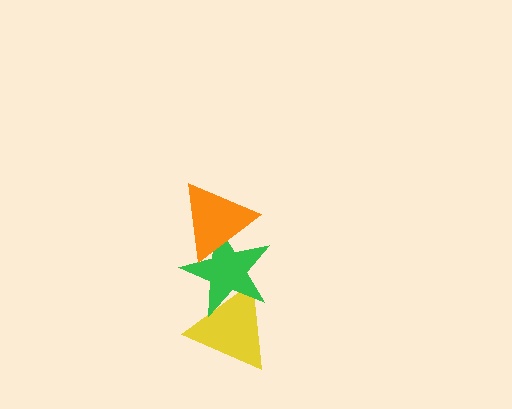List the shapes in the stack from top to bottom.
From top to bottom: the orange triangle, the green star, the yellow triangle.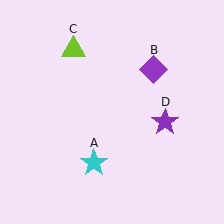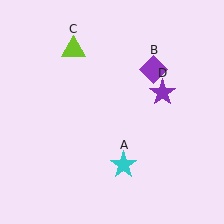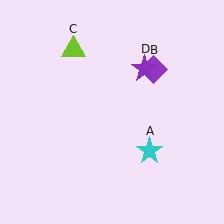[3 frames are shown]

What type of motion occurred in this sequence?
The cyan star (object A), purple star (object D) rotated counterclockwise around the center of the scene.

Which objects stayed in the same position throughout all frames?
Purple diamond (object B) and lime triangle (object C) remained stationary.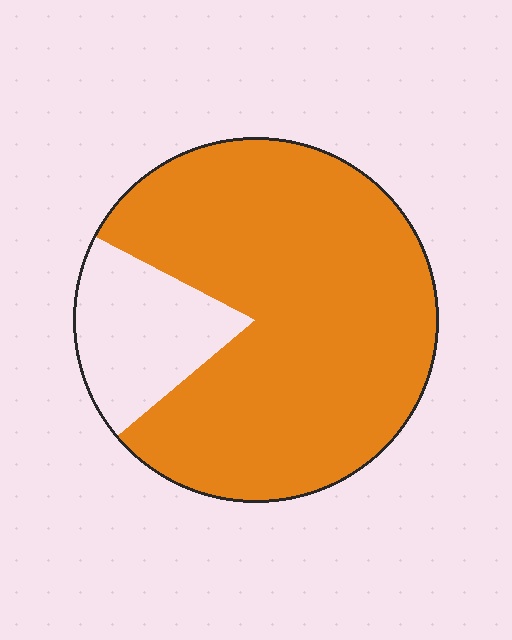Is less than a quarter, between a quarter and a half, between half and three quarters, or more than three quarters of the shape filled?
More than three quarters.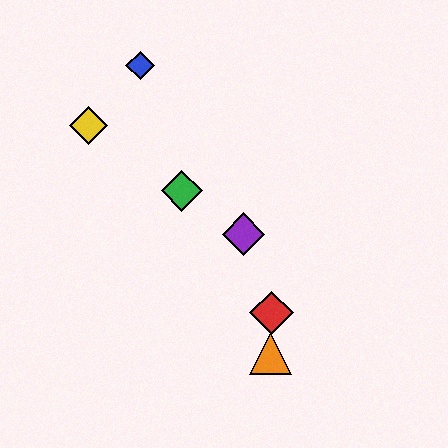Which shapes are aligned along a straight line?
The green diamond, the yellow diamond, the purple diamond are aligned along a straight line.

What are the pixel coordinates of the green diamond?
The green diamond is at (182, 191).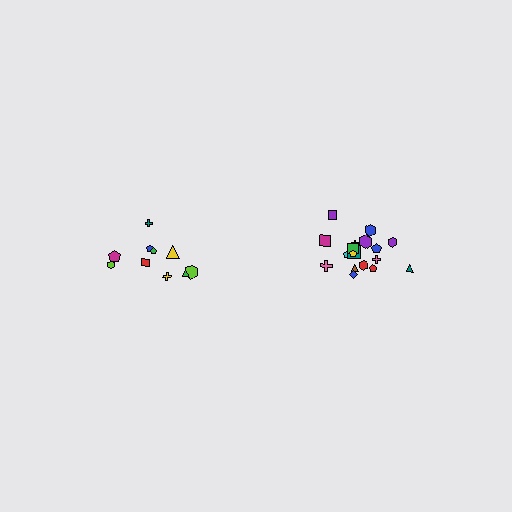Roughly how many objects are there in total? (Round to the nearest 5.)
Roughly 30 objects in total.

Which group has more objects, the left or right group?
The right group.